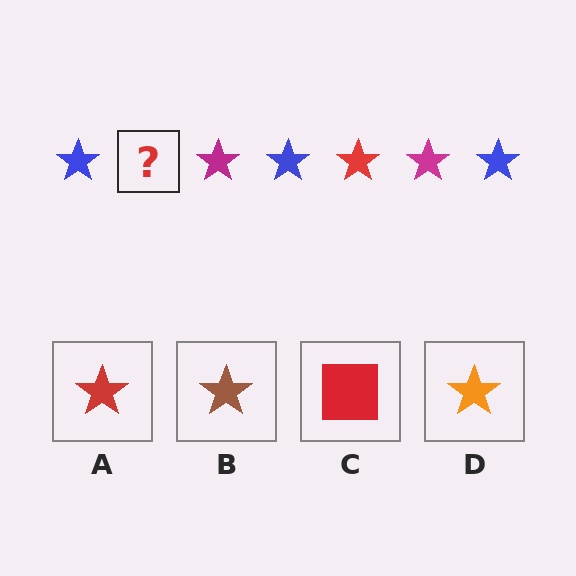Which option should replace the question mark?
Option A.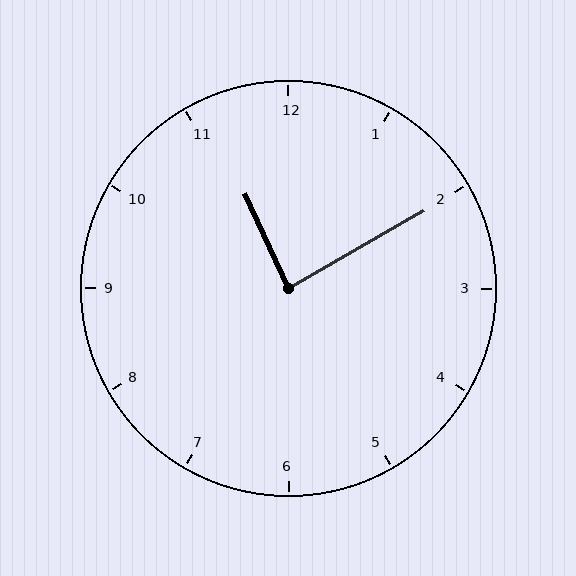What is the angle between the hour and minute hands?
Approximately 85 degrees.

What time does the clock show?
11:10.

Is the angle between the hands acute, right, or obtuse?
It is right.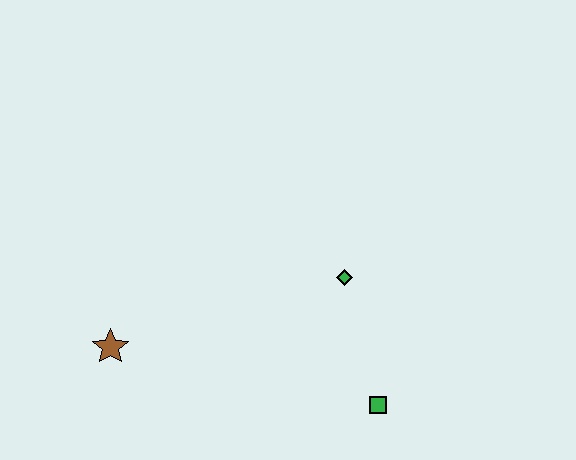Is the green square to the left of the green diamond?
No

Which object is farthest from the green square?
The brown star is farthest from the green square.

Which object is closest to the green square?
The green diamond is closest to the green square.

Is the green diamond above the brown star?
Yes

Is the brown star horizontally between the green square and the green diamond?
No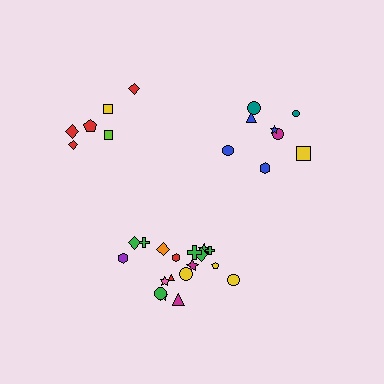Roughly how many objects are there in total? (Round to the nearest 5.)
Roughly 30 objects in total.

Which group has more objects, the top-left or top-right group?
The top-right group.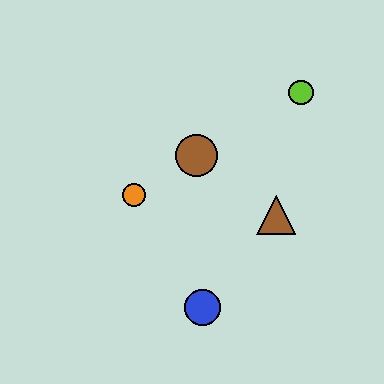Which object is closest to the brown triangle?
The brown circle is closest to the brown triangle.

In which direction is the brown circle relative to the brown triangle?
The brown circle is to the left of the brown triangle.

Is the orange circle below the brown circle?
Yes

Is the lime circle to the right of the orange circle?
Yes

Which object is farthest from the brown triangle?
The orange circle is farthest from the brown triangle.